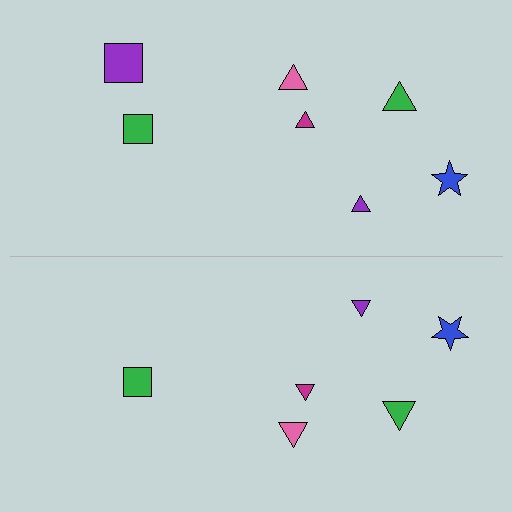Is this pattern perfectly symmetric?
No, the pattern is not perfectly symmetric. A purple square is missing from the bottom side.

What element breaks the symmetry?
A purple square is missing from the bottom side.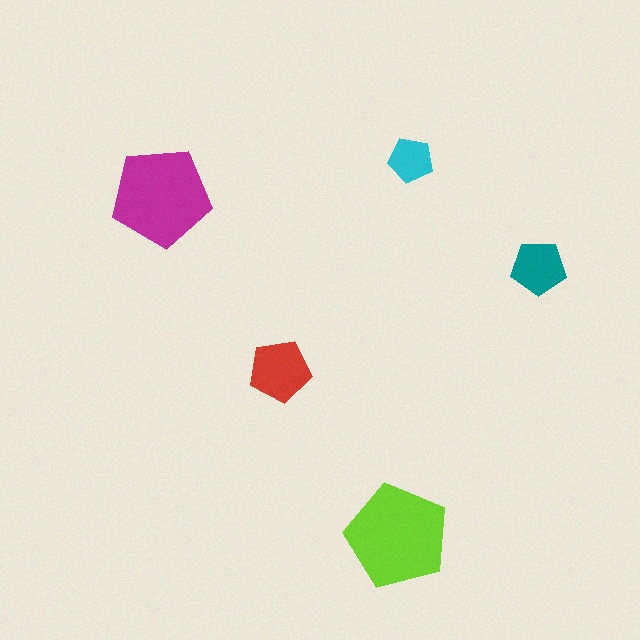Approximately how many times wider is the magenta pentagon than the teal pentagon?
About 2 times wider.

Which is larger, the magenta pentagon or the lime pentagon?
The lime one.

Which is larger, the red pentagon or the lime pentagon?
The lime one.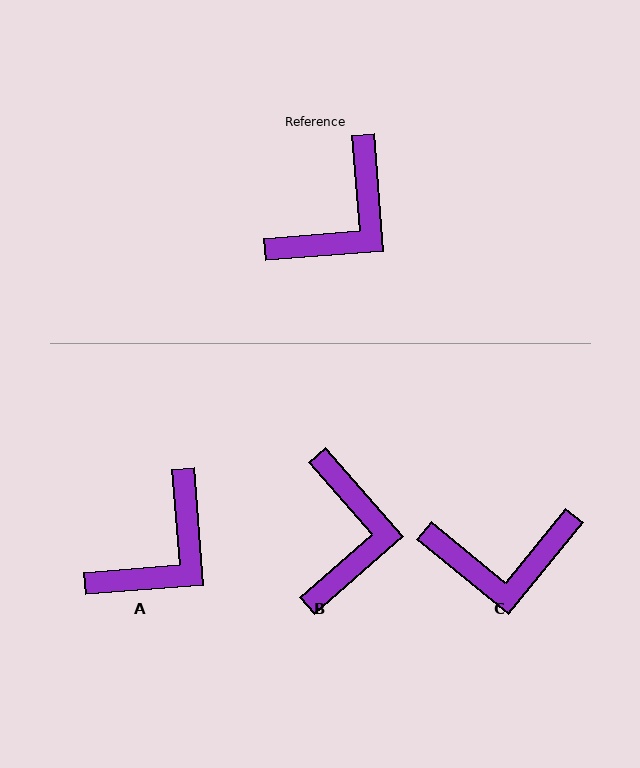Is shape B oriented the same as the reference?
No, it is off by about 37 degrees.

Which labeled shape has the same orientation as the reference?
A.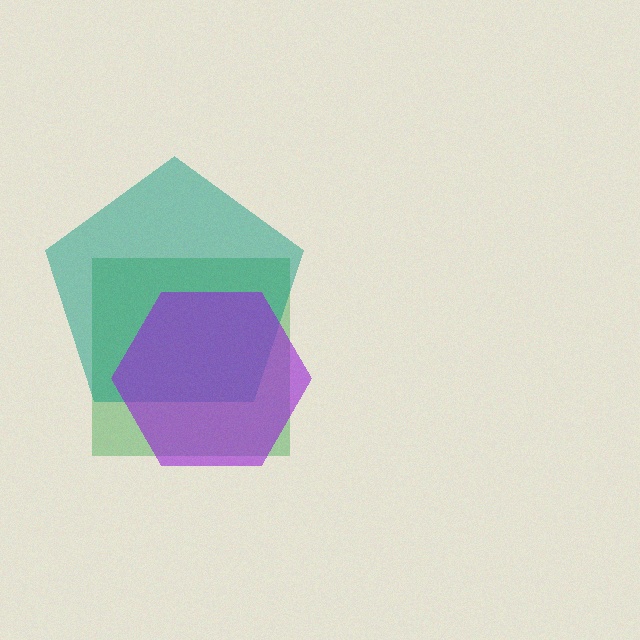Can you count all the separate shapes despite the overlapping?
Yes, there are 3 separate shapes.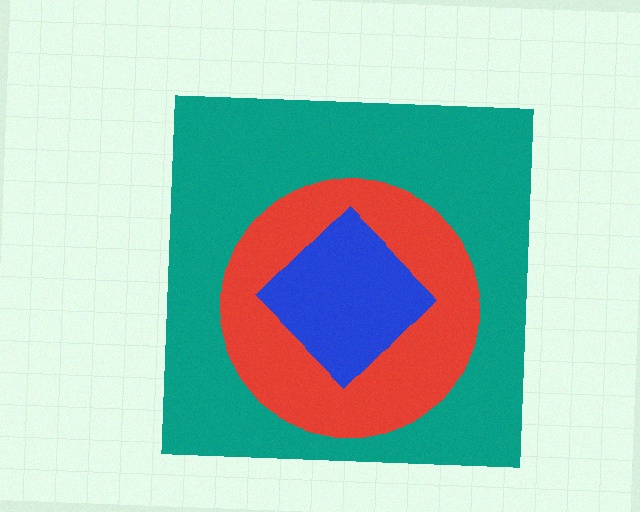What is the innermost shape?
The blue diamond.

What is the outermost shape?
The teal square.